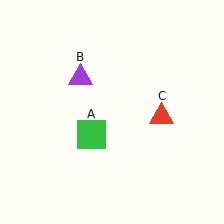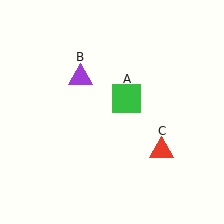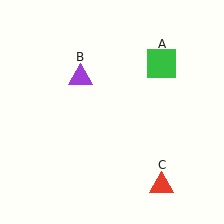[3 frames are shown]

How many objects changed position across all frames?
2 objects changed position: green square (object A), red triangle (object C).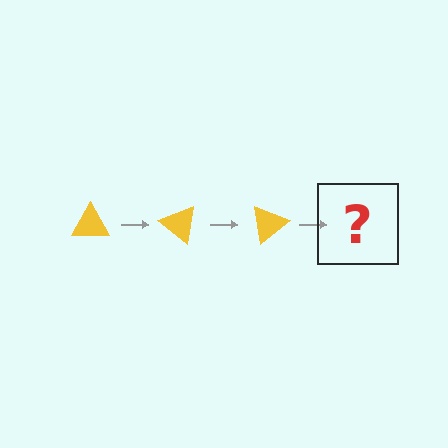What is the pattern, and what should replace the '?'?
The pattern is that the triangle rotates 40 degrees each step. The '?' should be a yellow triangle rotated 120 degrees.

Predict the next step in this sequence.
The next step is a yellow triangle rotated 120 degrees.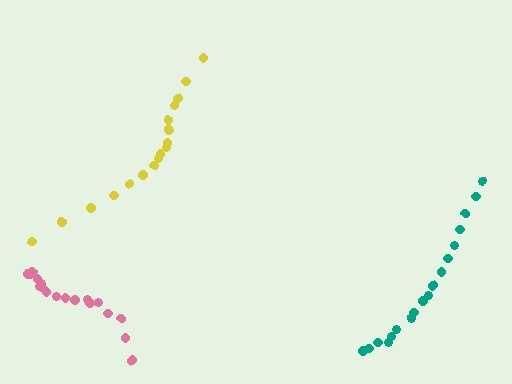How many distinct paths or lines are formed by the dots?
There are 3 distinct paths.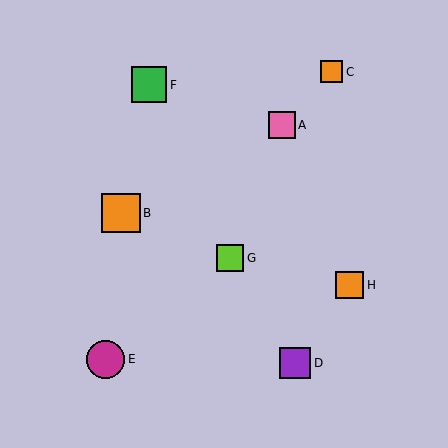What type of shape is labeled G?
Shape G is a lime square.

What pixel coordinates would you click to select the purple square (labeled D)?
Click at (295, 363) to select the purple square D.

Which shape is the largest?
The magenta circle (labeled E) is the largest.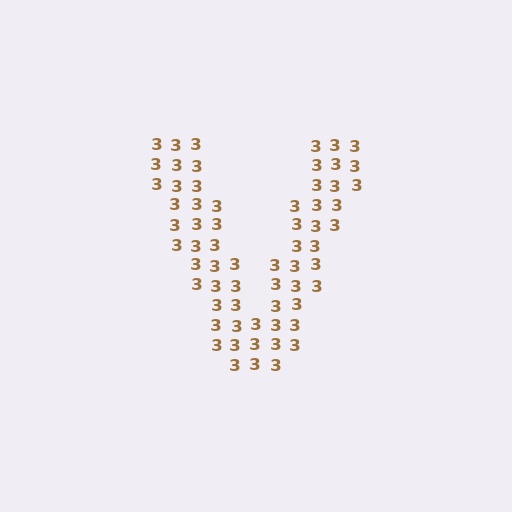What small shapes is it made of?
It is made of small digit 3's.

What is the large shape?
The large shape is the letter V.